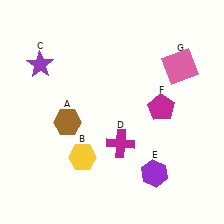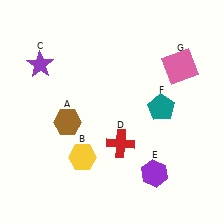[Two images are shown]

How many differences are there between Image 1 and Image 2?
There are 2 differences between the two images.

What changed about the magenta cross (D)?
In Image 1, D is magenta. In Image 2, it changed to red.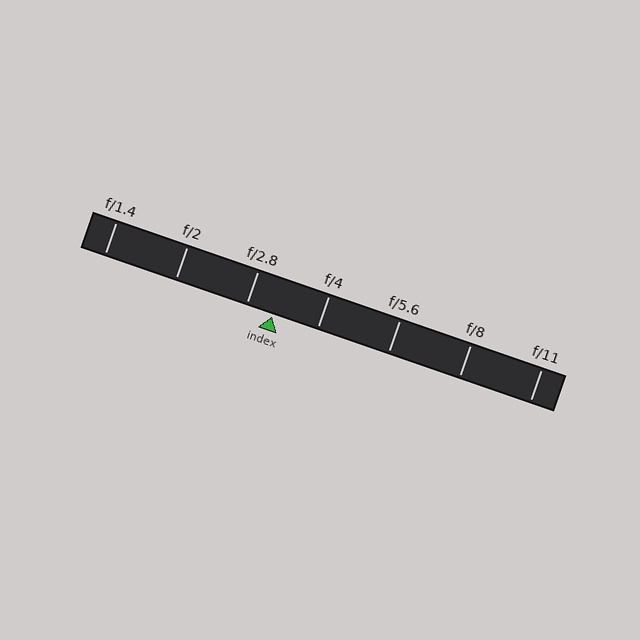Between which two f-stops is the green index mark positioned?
The index mark is between f/2.8 and f/4.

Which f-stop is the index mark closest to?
The index mark is closest to f/2.8.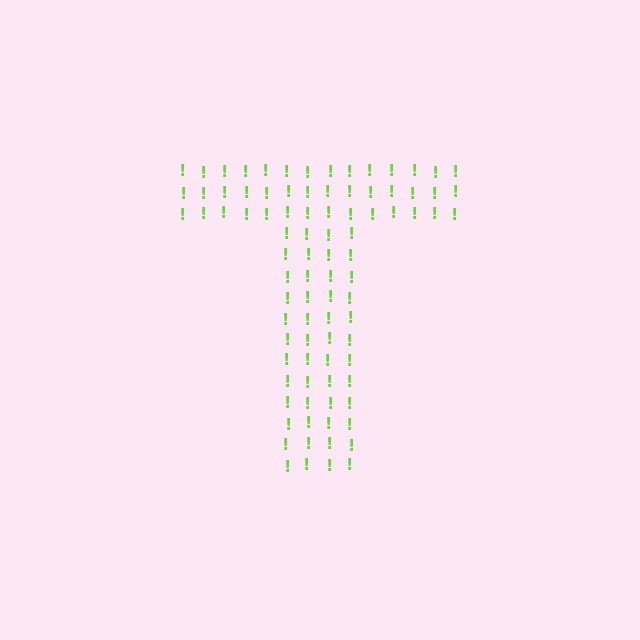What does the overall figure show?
The overall figure shows the letter T.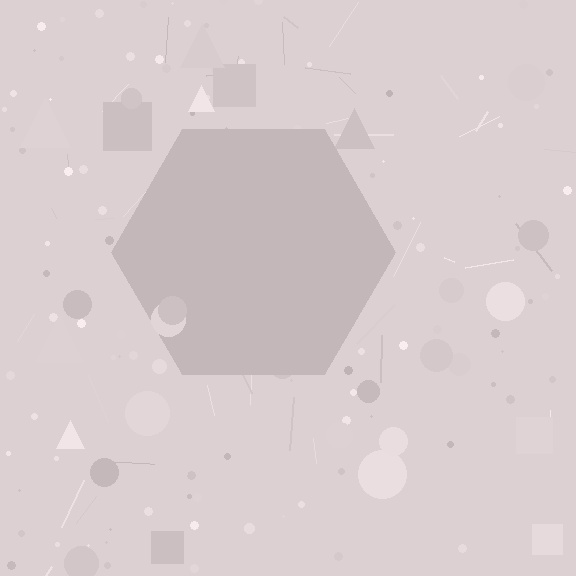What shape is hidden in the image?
A hexagon is hidden in the image.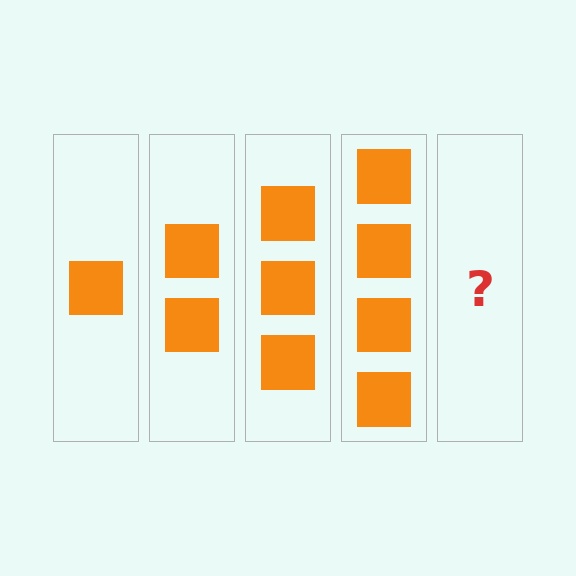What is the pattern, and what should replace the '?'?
The pattern is that each step adds one more square. The '?' should be 5 squares.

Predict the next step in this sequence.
The next step is 5 squares.